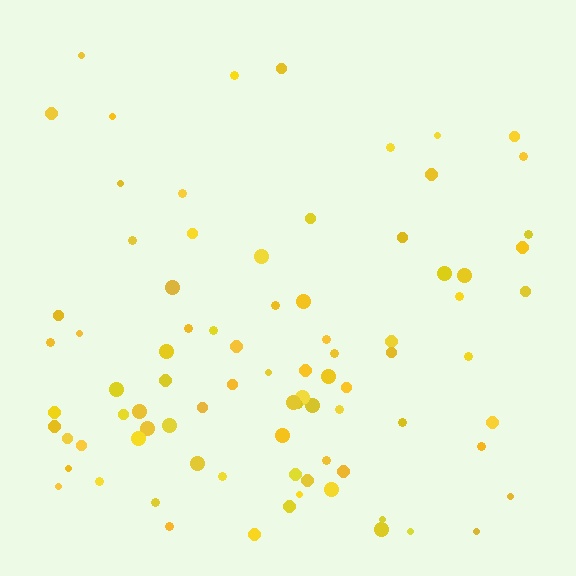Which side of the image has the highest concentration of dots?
The bottom.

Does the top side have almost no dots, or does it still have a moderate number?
Still a moderate number, just noticeably fewer than the bottom.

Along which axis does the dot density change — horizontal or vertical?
Vertical.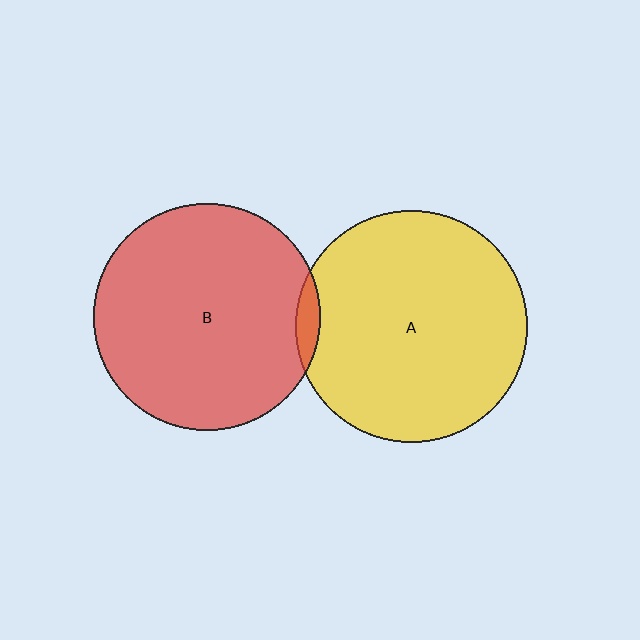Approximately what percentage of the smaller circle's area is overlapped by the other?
Approximately 5%.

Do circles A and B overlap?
Yes.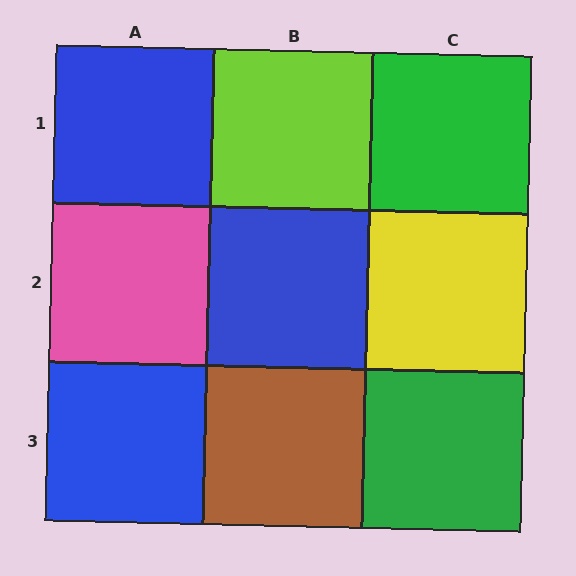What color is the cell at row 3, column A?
Blue.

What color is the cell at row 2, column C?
Yellow.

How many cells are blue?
3 cells are blue.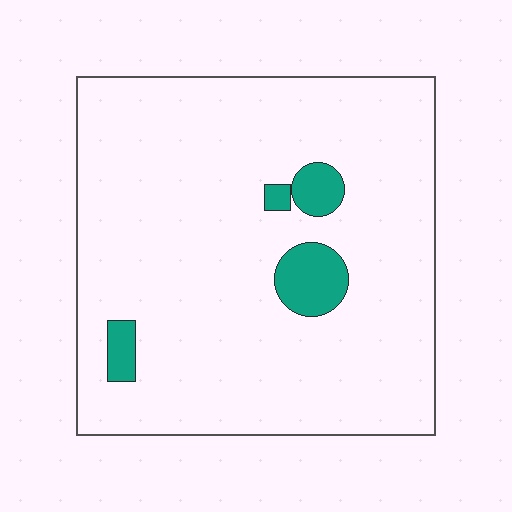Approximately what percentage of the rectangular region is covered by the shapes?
Approximately 5%.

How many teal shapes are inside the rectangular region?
4.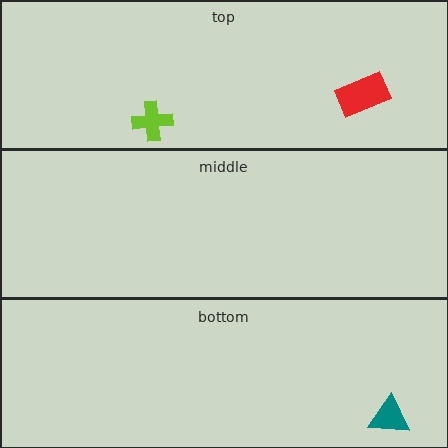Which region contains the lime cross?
The top region.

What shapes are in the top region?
The lime cross, the red rectangle.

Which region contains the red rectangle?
The top region.